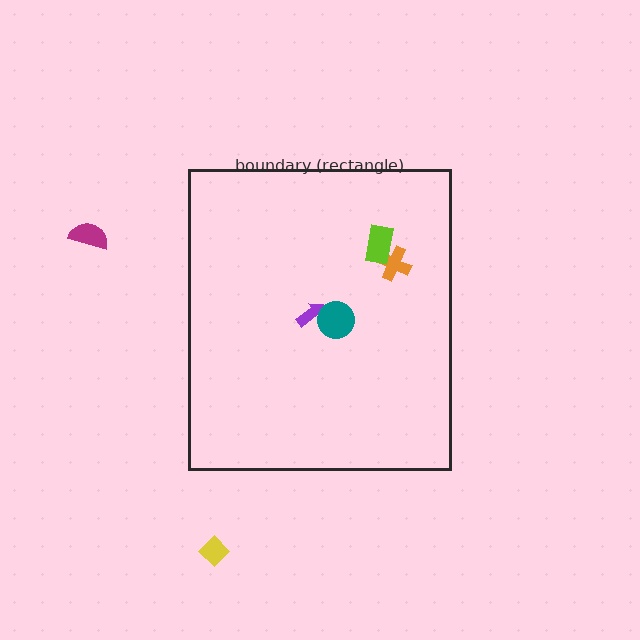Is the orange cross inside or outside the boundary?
Inside.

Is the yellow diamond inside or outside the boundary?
Outside.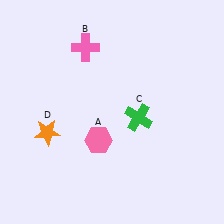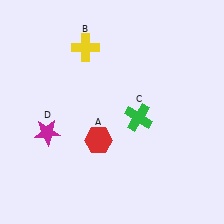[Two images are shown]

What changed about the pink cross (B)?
In Image 1, B is pink. In Image 2, it changed to yellow.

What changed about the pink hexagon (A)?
In Image 1, A is pink. In Image 2, it changed to red.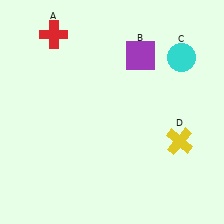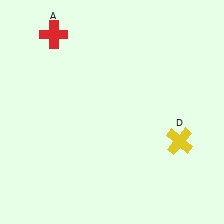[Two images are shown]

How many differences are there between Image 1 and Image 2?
There are 2 differences between the two images.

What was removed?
The purple square (B), the cyan circle (C) were removed in Image 2.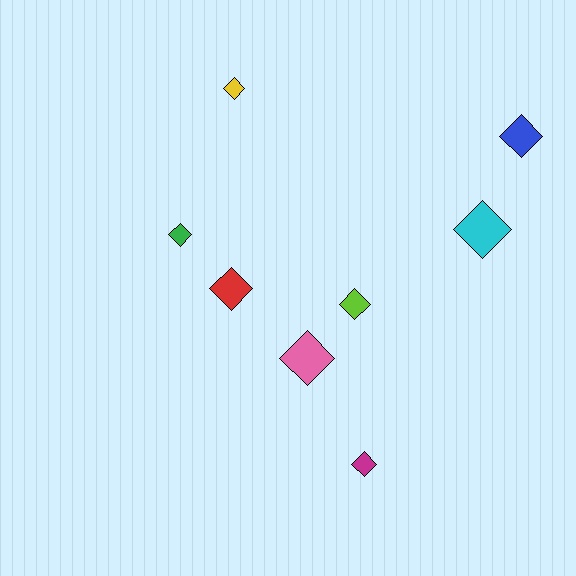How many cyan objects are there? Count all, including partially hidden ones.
There is 1 cyan object.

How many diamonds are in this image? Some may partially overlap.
There are 8 diamonds.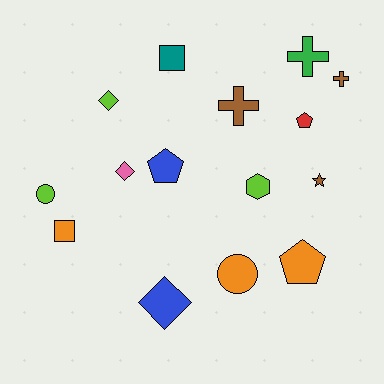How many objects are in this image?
There are 15 objects.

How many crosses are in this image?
There are 3 crosses.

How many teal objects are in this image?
There is 1 teal object.